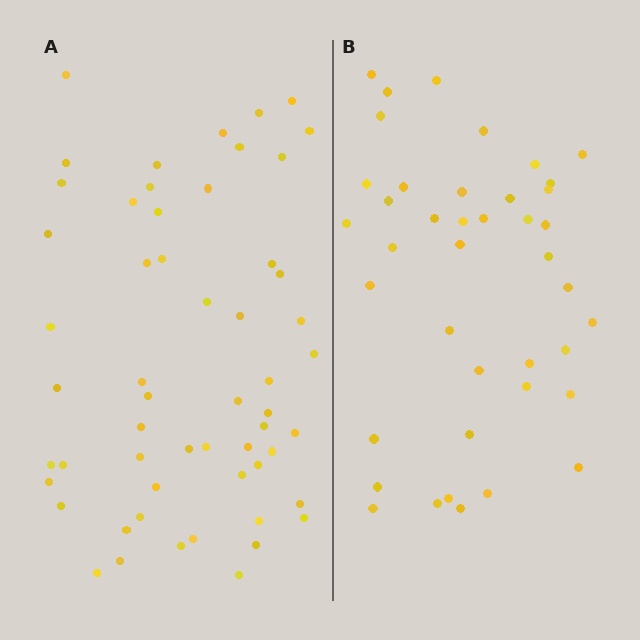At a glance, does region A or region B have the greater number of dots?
Region A (the left region) has more dots.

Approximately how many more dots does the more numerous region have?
Region A has approximately 15 more dots than region B.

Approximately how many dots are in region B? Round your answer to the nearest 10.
About 40 dots. (The exact count is 41, which rounds to 40.)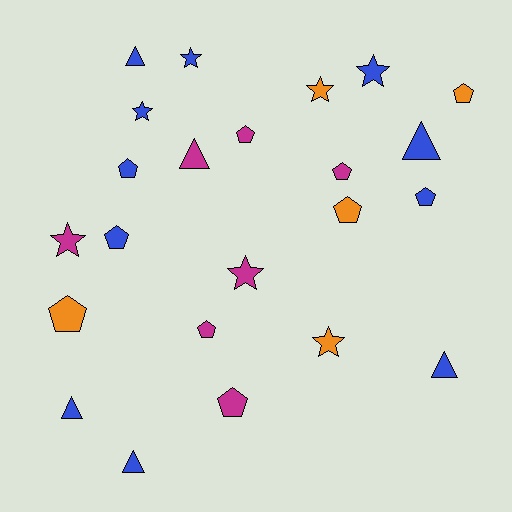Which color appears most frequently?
Blue, with 11 objects.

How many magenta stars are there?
There are 2 magenta stars.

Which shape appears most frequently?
Pentagon, with 10 objects.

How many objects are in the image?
There are 23 objects.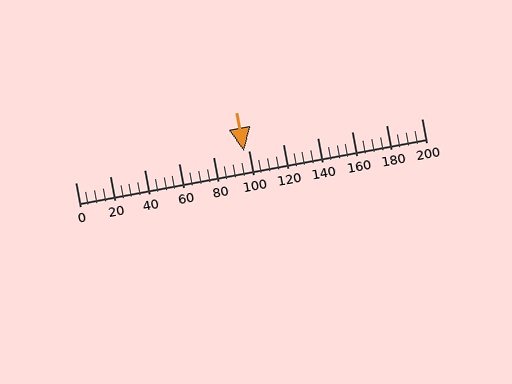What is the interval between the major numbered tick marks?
The major tick marks are spaced 20 units apart.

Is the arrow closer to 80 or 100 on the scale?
The arrow is closer to 100.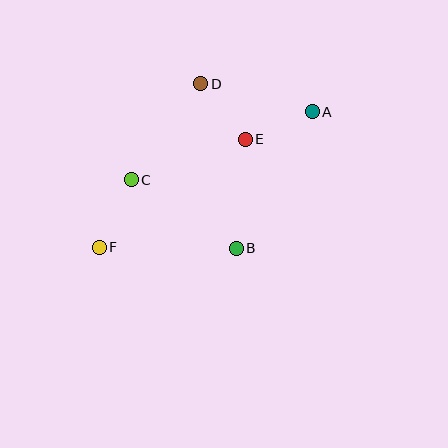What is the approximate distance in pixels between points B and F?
The distance between B and F is approximately 137 pixels.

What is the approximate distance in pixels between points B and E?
The distance between B and E is approximately 109 pixels.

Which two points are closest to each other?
Points D and E are closest to each other.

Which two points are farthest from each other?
Points A and F are farthest from each other.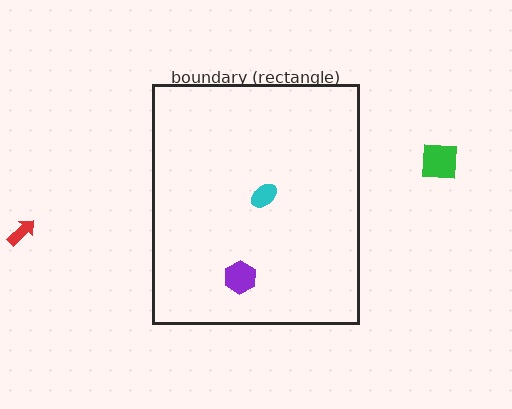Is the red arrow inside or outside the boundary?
Outside.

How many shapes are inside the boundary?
2 inside, 2 outside.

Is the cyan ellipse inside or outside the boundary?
Inside.